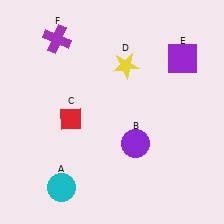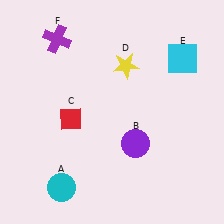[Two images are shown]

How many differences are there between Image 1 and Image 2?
There is 1 difference between the two images.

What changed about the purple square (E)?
In Image 1, E is purple. In Image 2, it changed to cyan.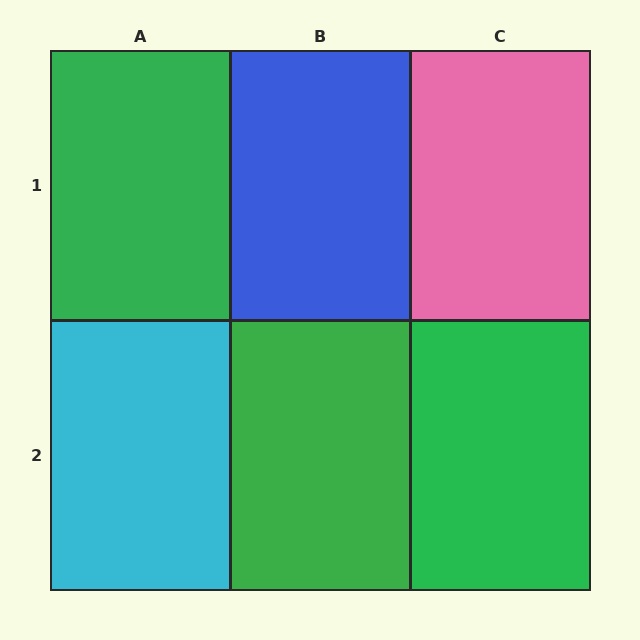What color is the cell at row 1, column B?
Blue.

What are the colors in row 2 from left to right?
Cyan, green, green.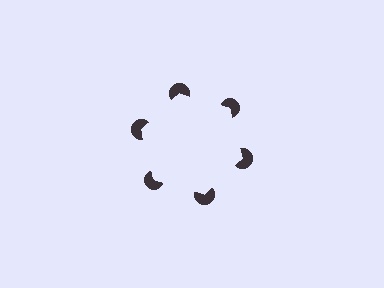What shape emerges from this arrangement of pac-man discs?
An illusory hexagon — its edges are inferred from the aligned wedge cuts in the pac-man discs, not physically drawn.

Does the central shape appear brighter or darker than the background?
It typically appears slightly brighter than the background, even though no actual brightness change is drawn.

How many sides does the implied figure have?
6 sides.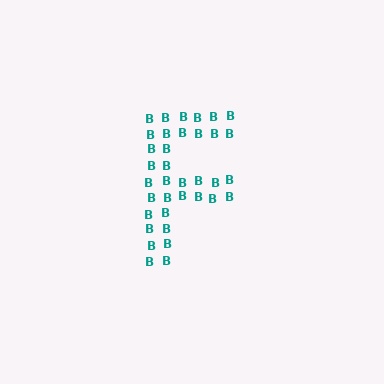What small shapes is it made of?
It is made of small letter B's.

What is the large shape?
The large shape is the letter F.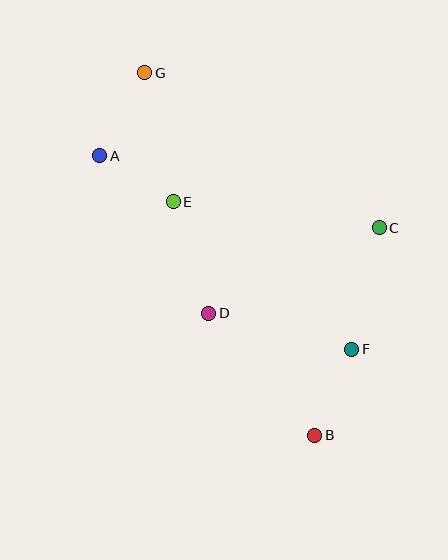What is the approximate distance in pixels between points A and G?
The distance between A and G is approximately 95 pixels.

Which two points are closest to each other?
Points A and E are closest to each other.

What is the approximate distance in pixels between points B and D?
The distance between B and D is approximately 162 pixels.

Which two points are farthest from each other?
Points B and G are farthest from each other.